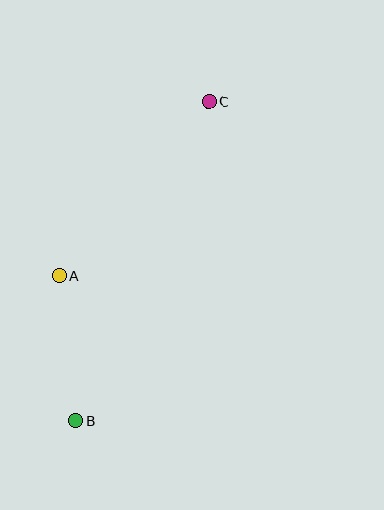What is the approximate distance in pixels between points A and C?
The distance between A and C is approximately 230 pixels.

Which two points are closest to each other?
Points A and B are closest to each other.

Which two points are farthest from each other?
Points B and C are farthest from each other.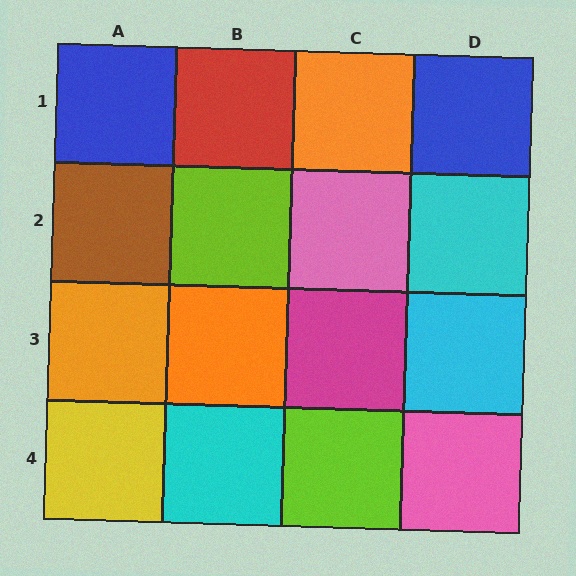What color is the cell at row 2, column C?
Pink.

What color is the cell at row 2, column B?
Lime.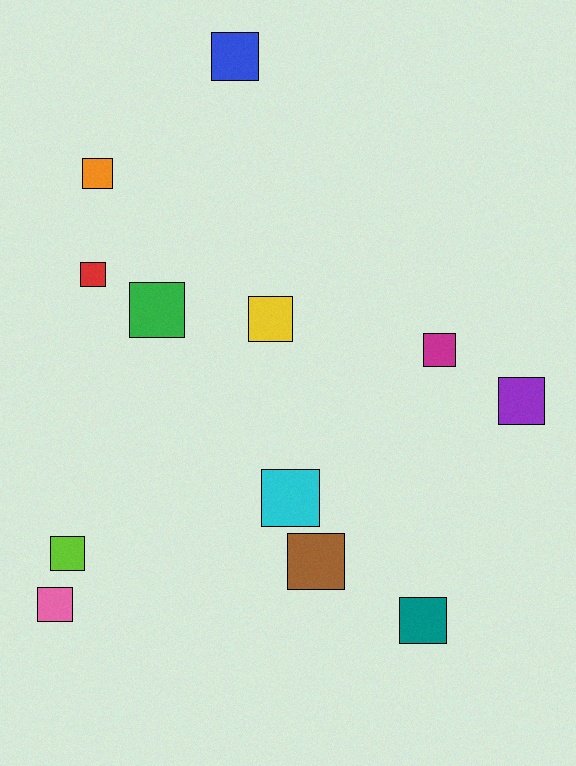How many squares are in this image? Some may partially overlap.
There are 12 squares.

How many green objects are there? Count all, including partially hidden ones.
There is 1 green object.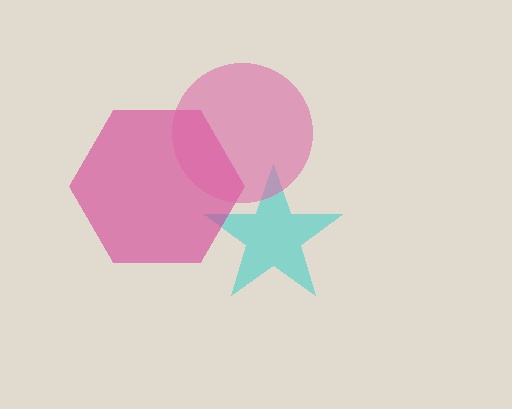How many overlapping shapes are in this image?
There are 3 overlapping shapes in the image.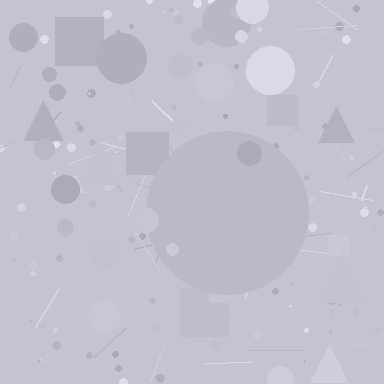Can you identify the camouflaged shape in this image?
The camouflaged shape is a circle.